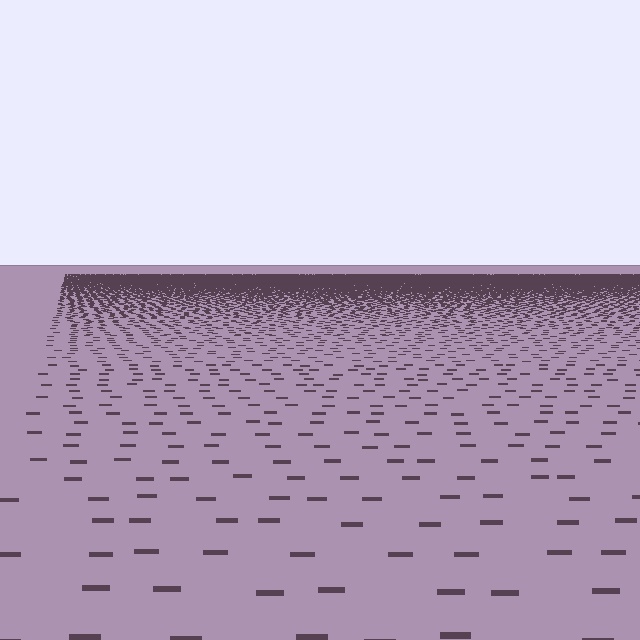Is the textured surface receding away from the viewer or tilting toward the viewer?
The surface is receding away from the viewer. Texture elements get smaller and denser toward the top.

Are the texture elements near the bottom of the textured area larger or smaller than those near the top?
Larger. Near the bottom, elements are closer to the viewer and appear at a bigger on-screen size.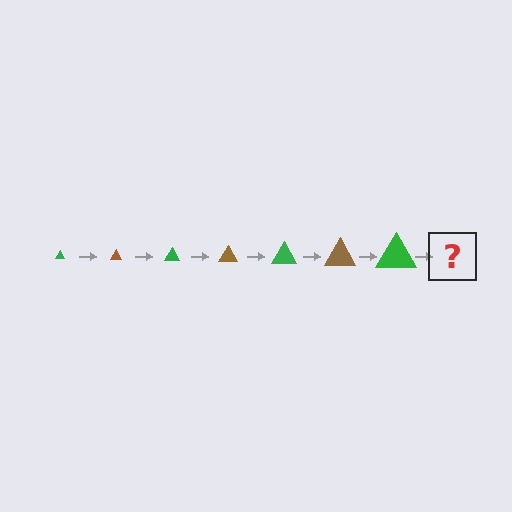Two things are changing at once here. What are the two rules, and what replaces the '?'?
The two rules are that the triangle grows larger each step and the color cycles through green and brown. The '?' should be a brown triangle, larger than the previous one.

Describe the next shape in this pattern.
It should be a brown triangle, larger than the previous one.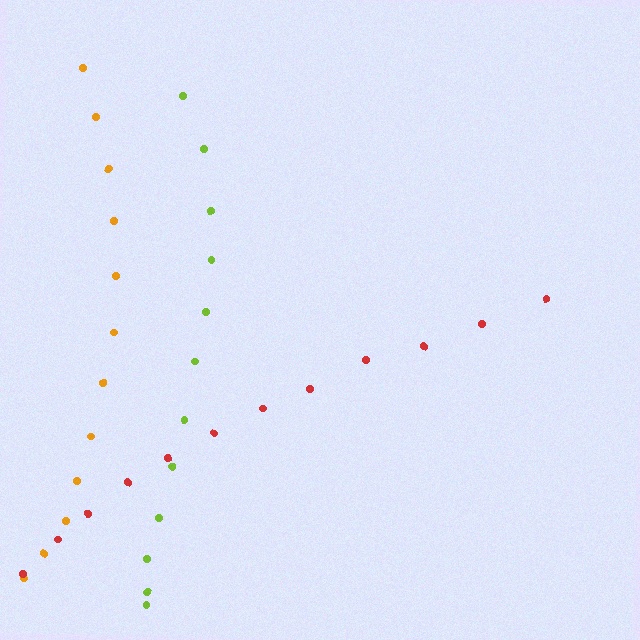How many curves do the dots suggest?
There are 3 distinct paths.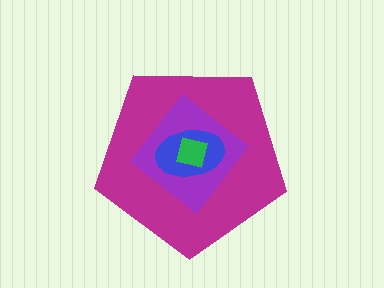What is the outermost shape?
The magenta pentagon.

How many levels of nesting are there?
4.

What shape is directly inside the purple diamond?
The blue ellipse.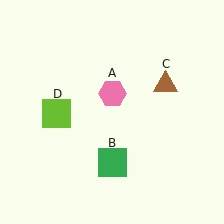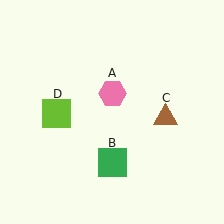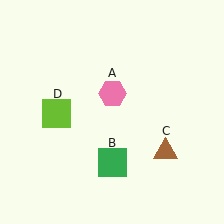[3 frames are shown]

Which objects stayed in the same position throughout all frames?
Pink hexagon (object A) and green square (object B) and lime square (object D) remained stationary.